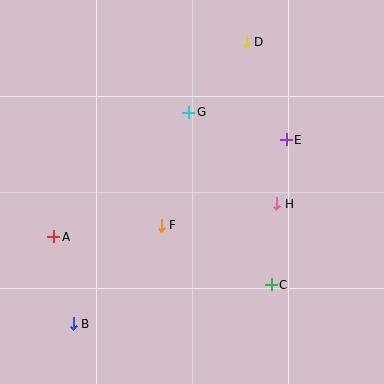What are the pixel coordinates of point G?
Point G is at (189, 112).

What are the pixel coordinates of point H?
Point H is at (277, 204).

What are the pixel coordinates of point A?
Point A is at (54, 237).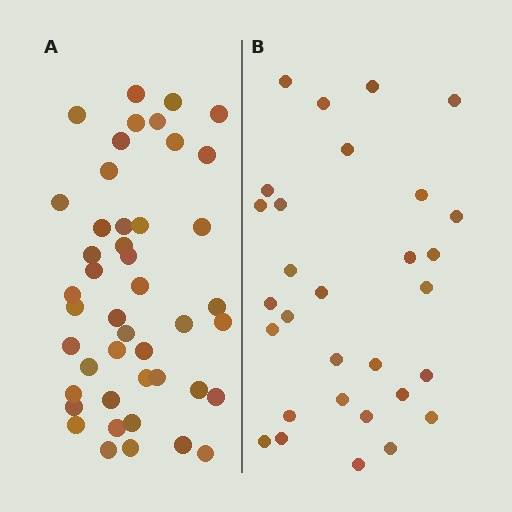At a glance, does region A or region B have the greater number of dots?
Region A (the left region) has more dots.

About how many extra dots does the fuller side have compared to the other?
Region A has approximately 15 more dots than region B.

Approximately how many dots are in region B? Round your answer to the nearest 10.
About 30 dots.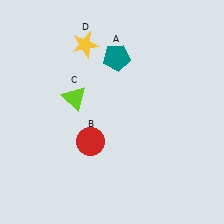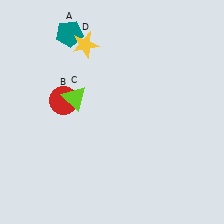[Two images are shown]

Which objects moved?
The objects that moved are: the teal pentagon (A), the red circle (B).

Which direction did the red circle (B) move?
The red circle (B) moved up.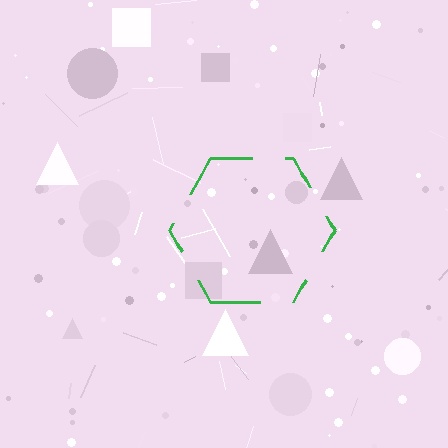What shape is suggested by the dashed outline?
The dashed outline suggests a hexagon.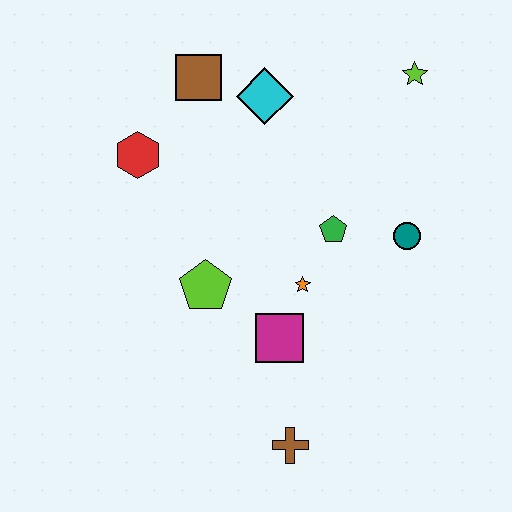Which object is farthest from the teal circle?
The red hexagon is farthest from the teal circle.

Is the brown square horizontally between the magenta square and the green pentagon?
No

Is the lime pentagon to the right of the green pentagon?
No